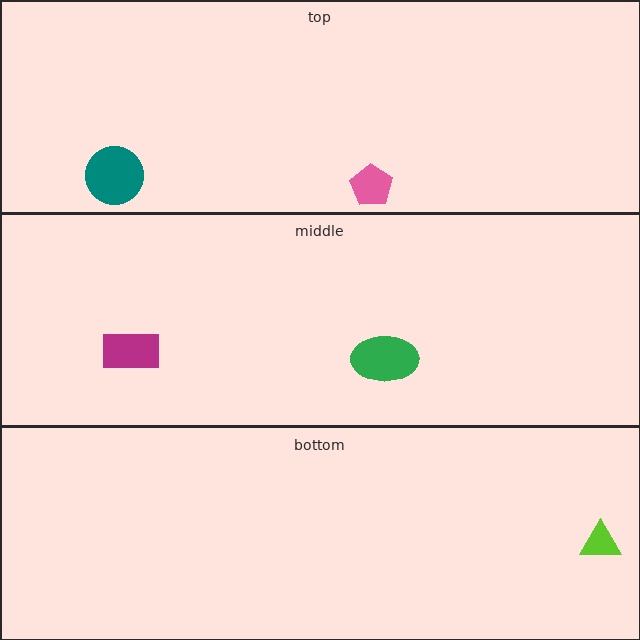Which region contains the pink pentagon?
The top region.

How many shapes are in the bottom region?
1.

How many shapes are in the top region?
2.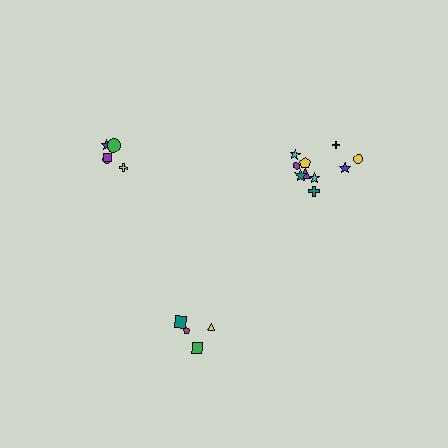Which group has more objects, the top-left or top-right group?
The top-right group.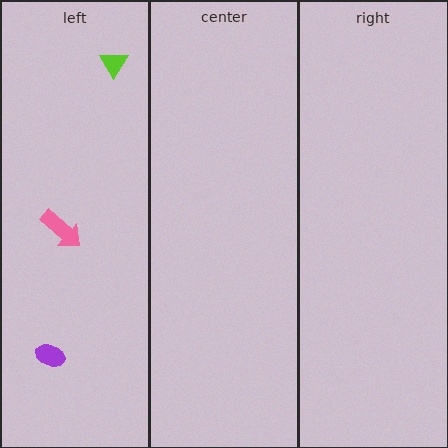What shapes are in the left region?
The lime triangle, the purple ellipse, the pink arrow.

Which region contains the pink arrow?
The left region.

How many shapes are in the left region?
3.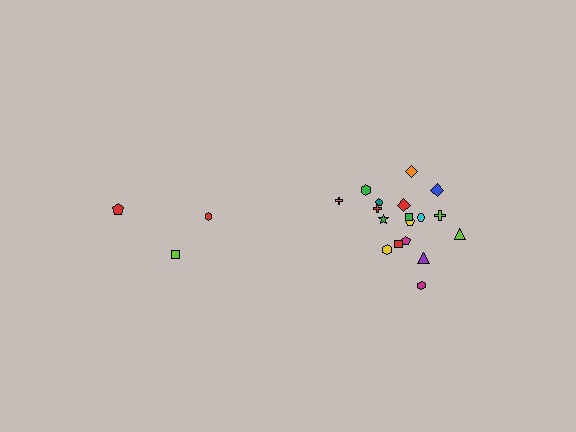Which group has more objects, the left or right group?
The right group.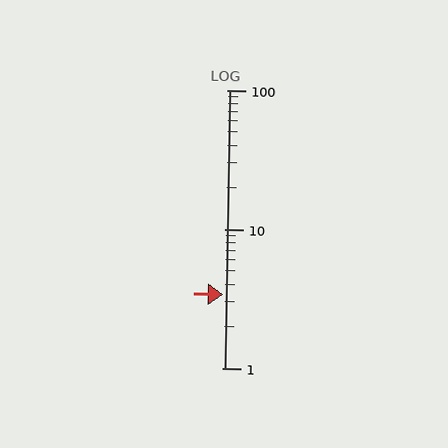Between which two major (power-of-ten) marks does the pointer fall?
The pointer is between 1 and 10.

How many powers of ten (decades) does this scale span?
The scale spans 2 decades, from 1 to 100.